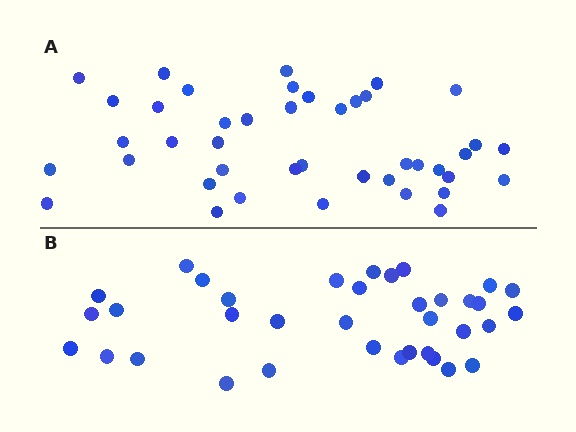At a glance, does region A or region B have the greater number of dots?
Region A (the top region) has more dots.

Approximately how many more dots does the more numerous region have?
Region A has about 6 more dots than region B.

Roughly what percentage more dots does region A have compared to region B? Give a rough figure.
About 15% more.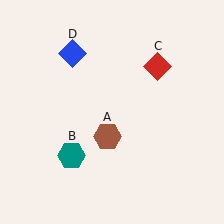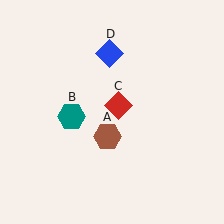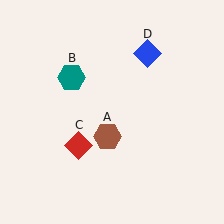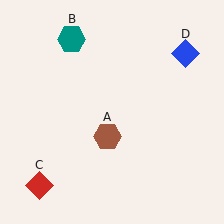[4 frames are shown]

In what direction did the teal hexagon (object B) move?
The teal hexagon (object B) moved up.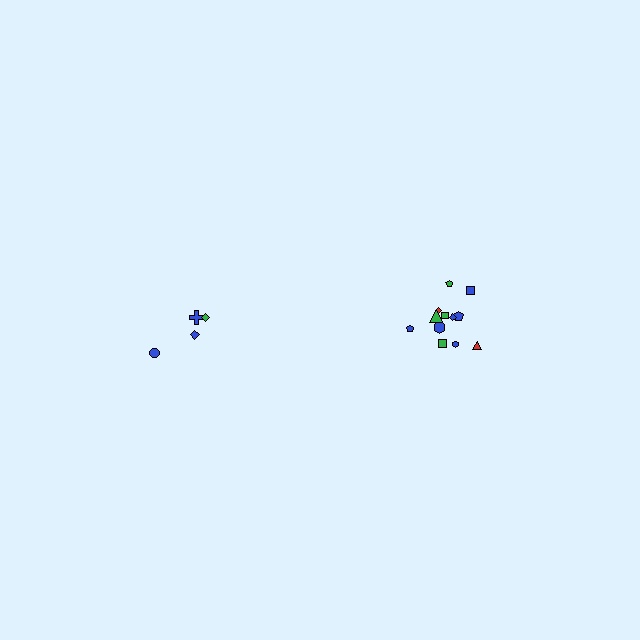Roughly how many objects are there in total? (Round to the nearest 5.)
Roughly 15 objects in total.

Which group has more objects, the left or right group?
The right group.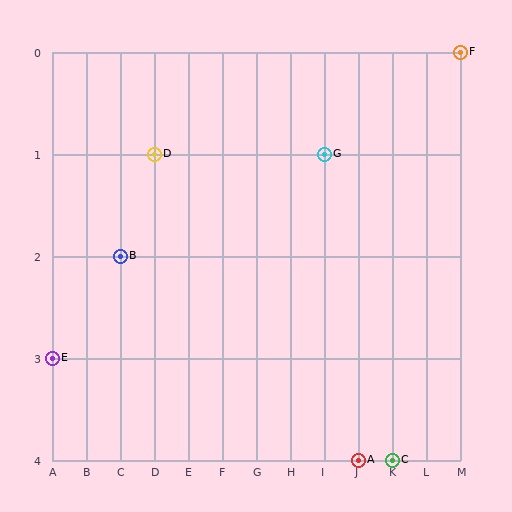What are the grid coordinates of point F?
Point F is at grid coordinates (M, 0).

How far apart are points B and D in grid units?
Points B and D are 1 column and 1 row apart (about 1.4 grid units diagonally).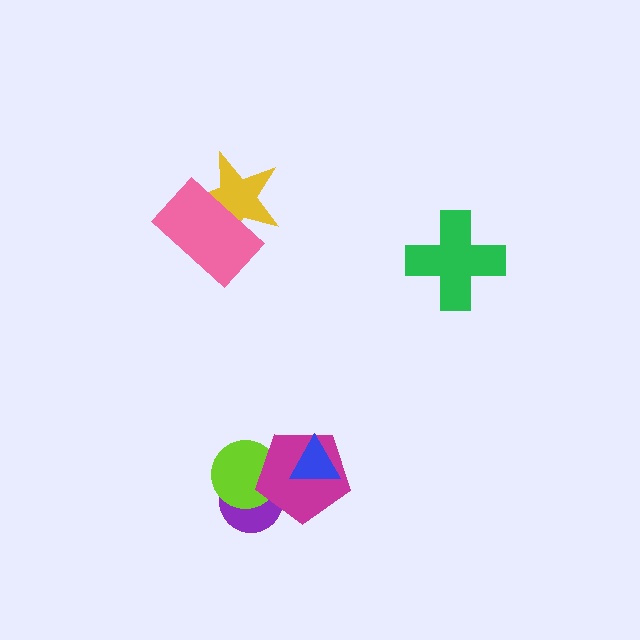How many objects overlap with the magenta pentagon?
3 objects overlap with the magenta pentagon.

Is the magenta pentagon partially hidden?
Yes, it is partially covered by another shape.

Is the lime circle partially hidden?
Yes, it is partially covered by another shape.